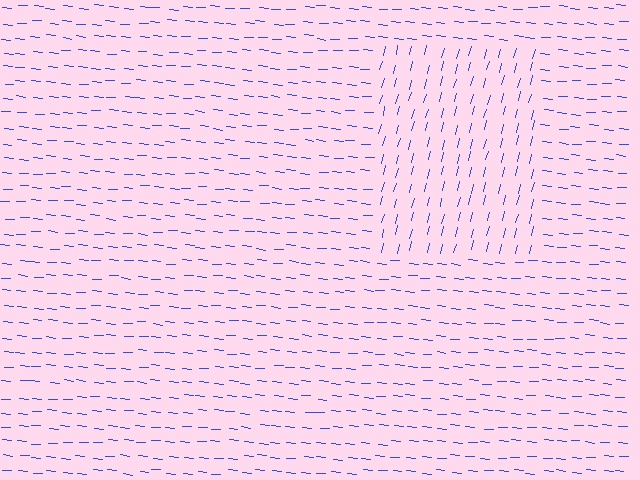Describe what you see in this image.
The image is filled with small blue line segments. A rectangle region in the image has lines oriented differently from the surrounding lines, creating a visible texture boundary.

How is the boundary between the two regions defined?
The boundary is defined purely by a change in line orientation (approximately 81 degrees difference). All lines are the same color and thickness.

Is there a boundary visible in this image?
Yes, there is a texture boundary formed by a change in line orientation.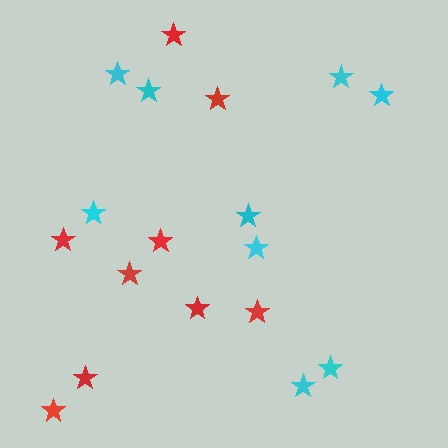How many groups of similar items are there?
There are 2 groups: one group of red stars (9) and one group of cyan stars (9).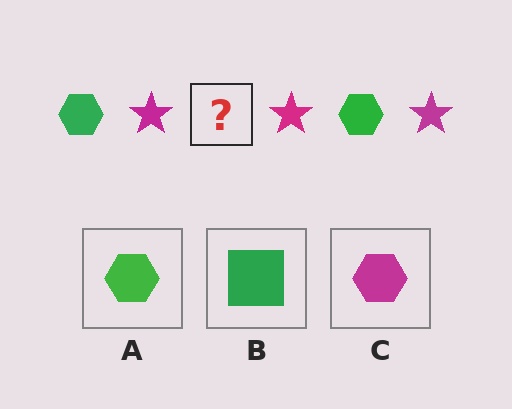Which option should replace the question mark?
Option A.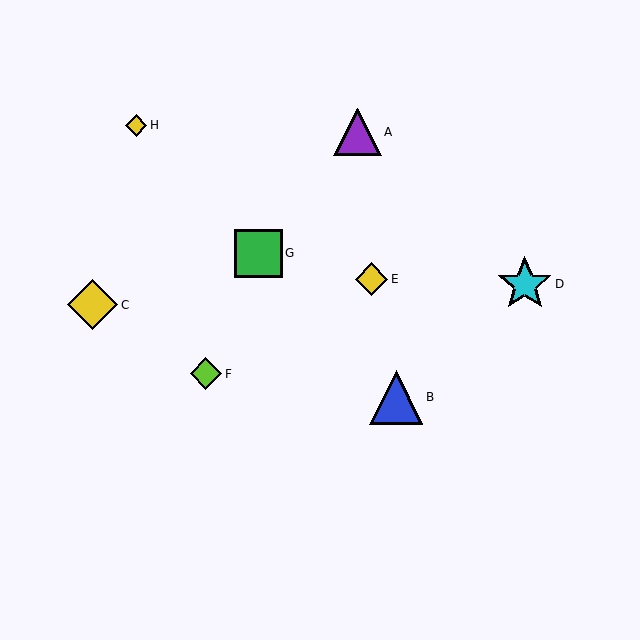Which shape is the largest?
The cyan star (labeled D) is the largest.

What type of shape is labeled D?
Shape D is a cyan star.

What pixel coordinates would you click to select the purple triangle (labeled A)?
Click at (357, 132) to select the purple triangle A.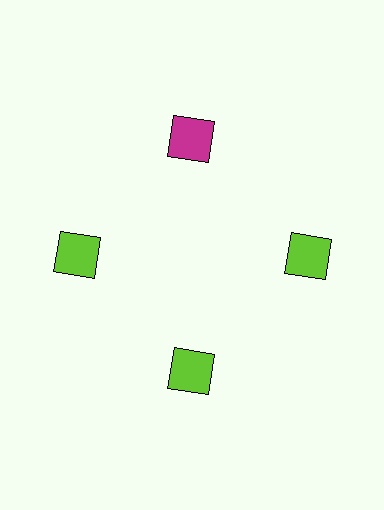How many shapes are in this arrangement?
There are 4 shapes arranged in a ring pattern.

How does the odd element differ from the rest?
It has a different color: magenta instead of lime.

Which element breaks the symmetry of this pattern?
The magenta square at roughly the 12 o'clock position breaks the symmetry. All other shapes are lime squares.